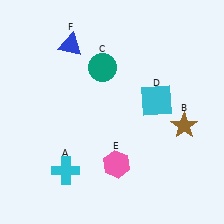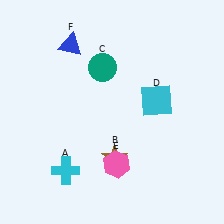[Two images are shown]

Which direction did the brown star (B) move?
The brown star (B) moved left.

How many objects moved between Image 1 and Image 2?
1 object moved between the two images.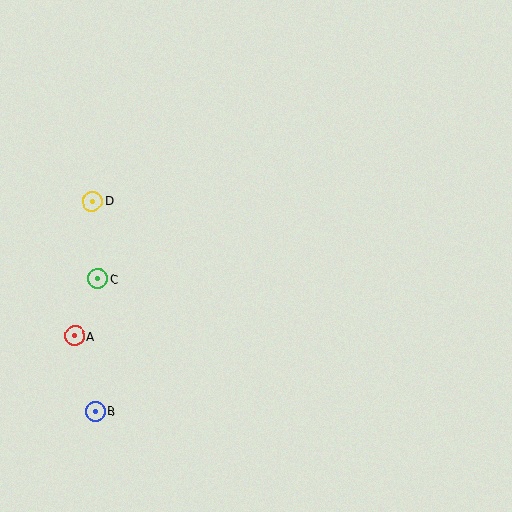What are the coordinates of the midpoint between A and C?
The midpoint between A and C is at (86, 307).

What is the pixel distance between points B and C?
The distance between B and C is 132 pixels.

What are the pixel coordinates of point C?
Point C is at (98, 279).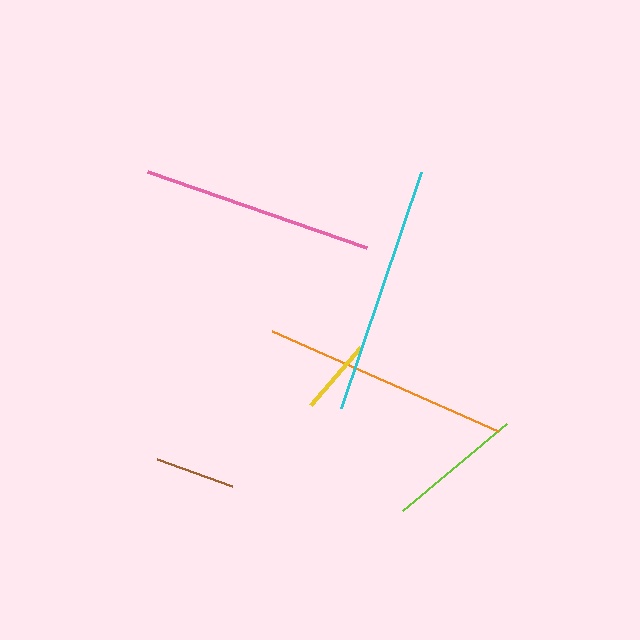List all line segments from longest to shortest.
From longest to shortest: cyan, orange, pink, lime, brown, yellow.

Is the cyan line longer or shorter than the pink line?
The cyan line is longer than the pink line.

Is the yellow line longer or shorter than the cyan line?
The cyan line is longer than the yellow line.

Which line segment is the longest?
The cyan line is the longest at approximately 249 pixels.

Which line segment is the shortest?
The yellow line is the shortest at approximately 76 pixels.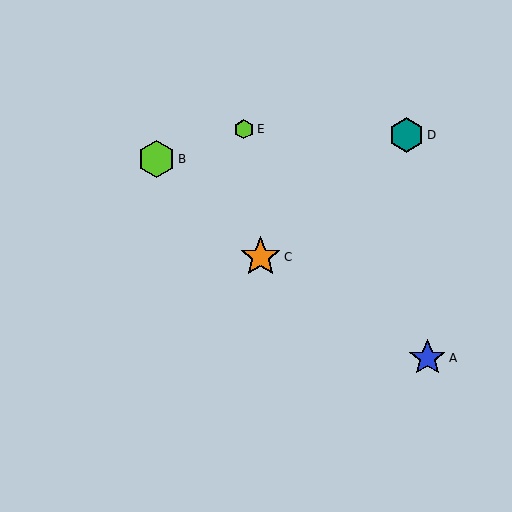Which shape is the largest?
The orange star (labeled C) is the largest.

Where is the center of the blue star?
The center of the blue star is at (427, 358).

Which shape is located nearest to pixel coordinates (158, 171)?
The lime hexagon (labeled B) at (156, 159) is nearest to that location.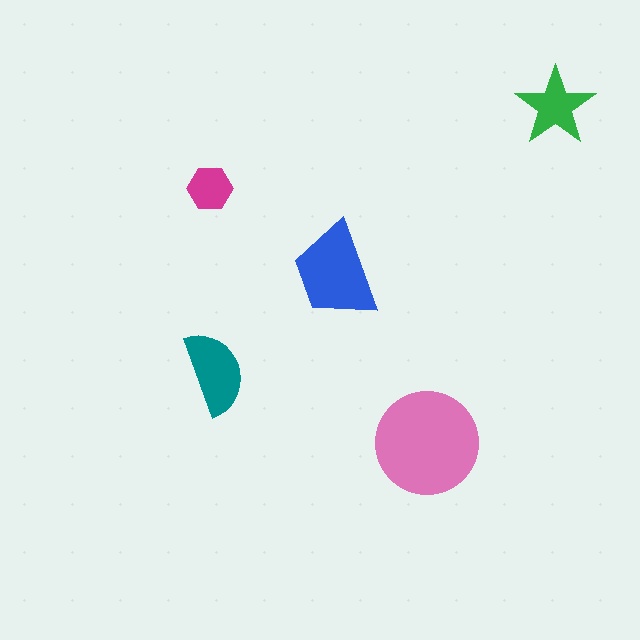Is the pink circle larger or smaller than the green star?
Larger.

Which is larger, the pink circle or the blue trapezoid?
The pink circle.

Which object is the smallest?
The magenta hexagon.